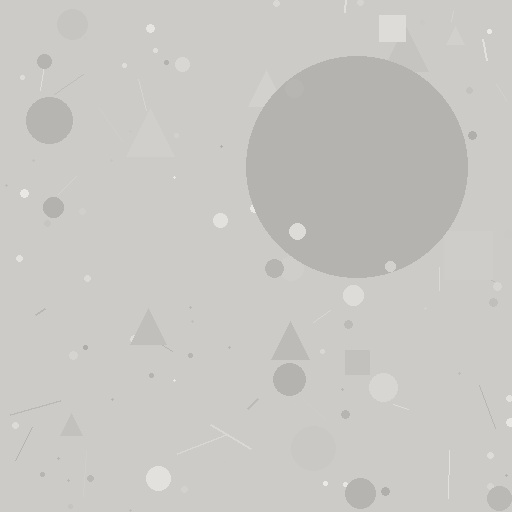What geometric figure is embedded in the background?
A circle is embedded in the background.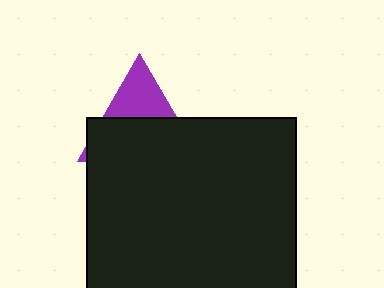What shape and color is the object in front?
The object in front is a black square.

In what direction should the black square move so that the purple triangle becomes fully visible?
The black square should move down. That is the shortest direction to clear the overlap and leave the purple triangle fully visible.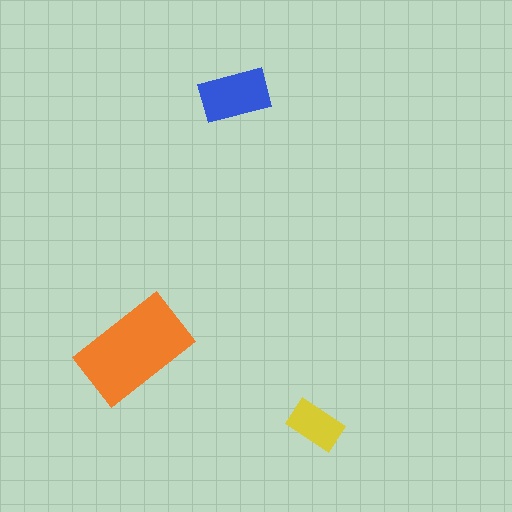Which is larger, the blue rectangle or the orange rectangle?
The orange one.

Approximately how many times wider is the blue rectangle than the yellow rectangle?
About 1.5 times wider.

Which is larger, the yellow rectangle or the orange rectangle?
The orange one.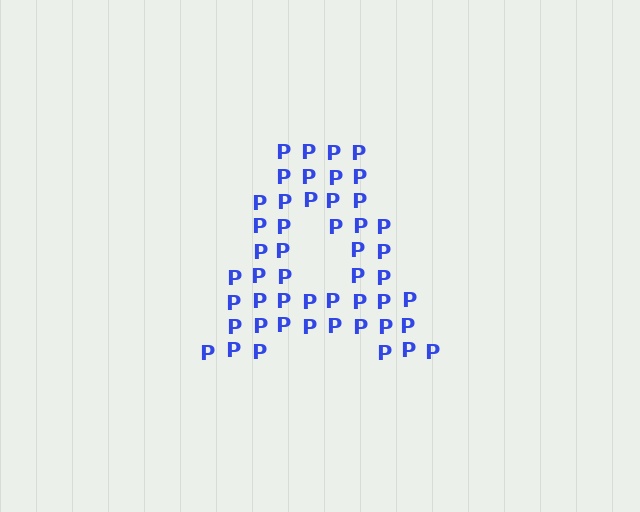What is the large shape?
The large shape is the letter A.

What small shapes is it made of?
It is made of small letter P's.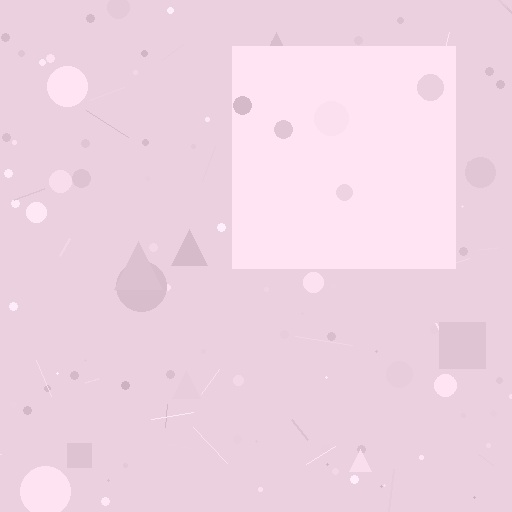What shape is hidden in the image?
A square is hidden in the image.